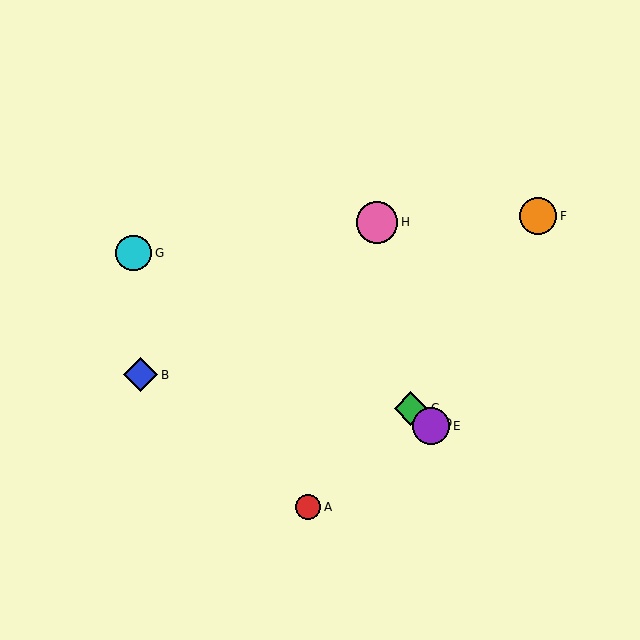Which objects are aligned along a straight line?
Objects C, D, E are aligned along a straight line.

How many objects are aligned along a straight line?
3 objects (C, D, E) are aligned along a straight line.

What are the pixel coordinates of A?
Object A is at (308, 507).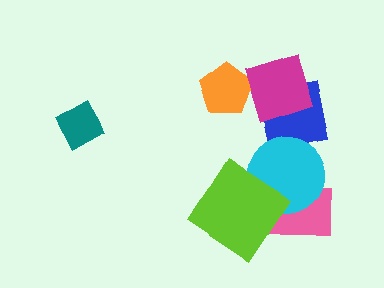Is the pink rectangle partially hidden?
Yes, it is partially covered by another shape.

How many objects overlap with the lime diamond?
2 objects overlap with the lime diamond.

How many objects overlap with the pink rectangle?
2 objects overlap with the pink rectangle.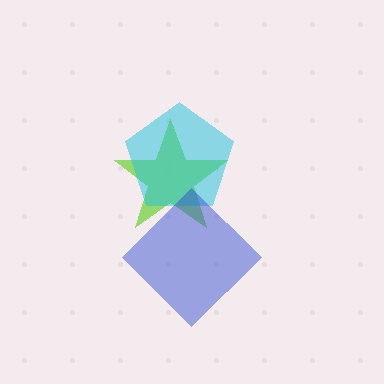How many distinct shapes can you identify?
There are 3 distinct shapes: a lime star, a cyan pentagon, a blue diamond.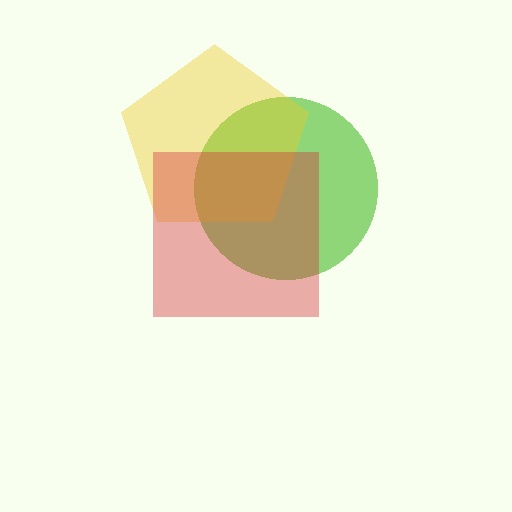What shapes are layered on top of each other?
The layered shapes are: a lime circle, a yellow pentagon, a red square.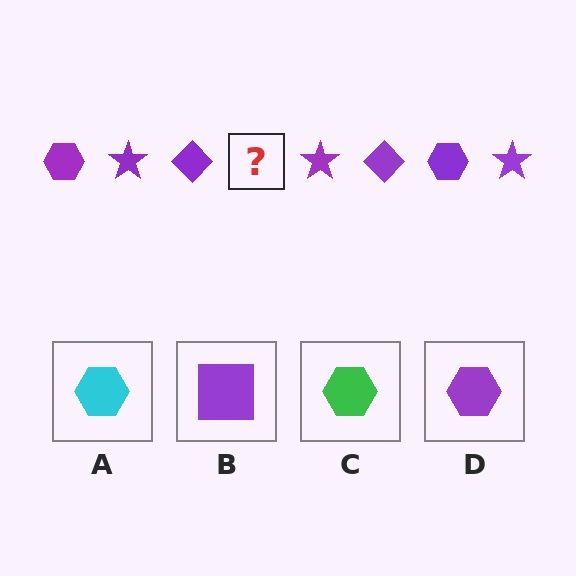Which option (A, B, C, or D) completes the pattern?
D.